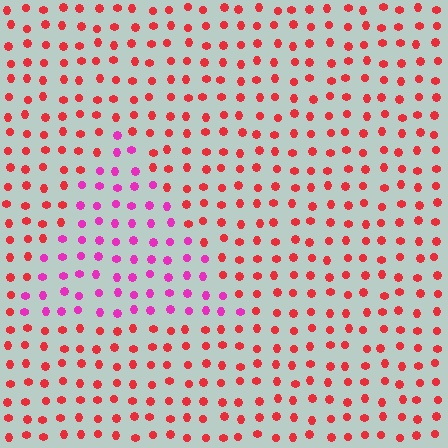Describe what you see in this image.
The image is filled with small red elements in a uniform arrangement. A triangle-shaped region is visible where the elements are tinted to a slightly different hue, forming a subtle color boundary.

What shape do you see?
I see a triangle.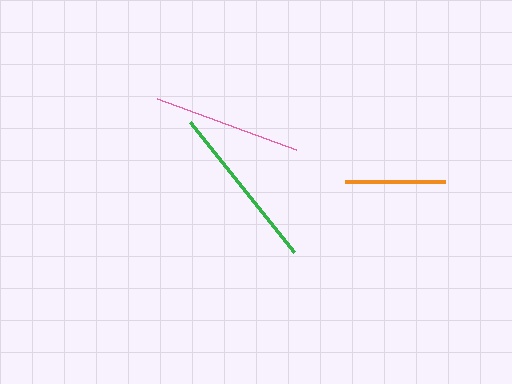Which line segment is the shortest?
The orange line is the shortest at approximately 100 pixels.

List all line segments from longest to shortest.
From longest to shortest: green, pink, orange.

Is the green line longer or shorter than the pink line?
The green line is longer than the pink line.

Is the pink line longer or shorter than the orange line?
The pink line is longer than the orange line.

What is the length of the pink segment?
The pink segment is approximately 148 pixels long.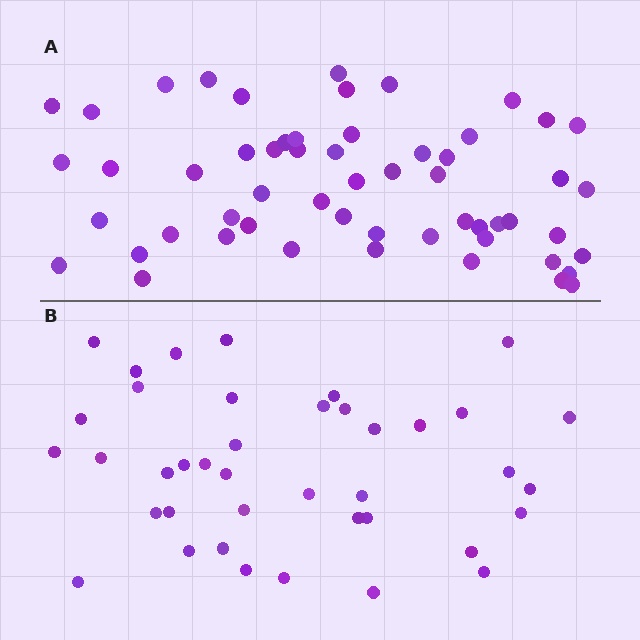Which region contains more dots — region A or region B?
Region A (the top region) has more dots.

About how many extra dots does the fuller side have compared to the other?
Region A has approximately 15 more dots than region B.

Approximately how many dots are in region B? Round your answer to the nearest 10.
About 40 dots.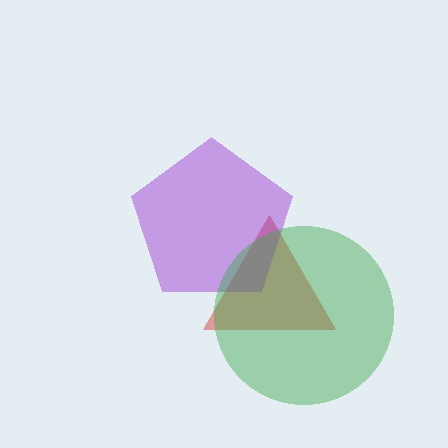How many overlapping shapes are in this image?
There are 3 overlapping shapes in the image.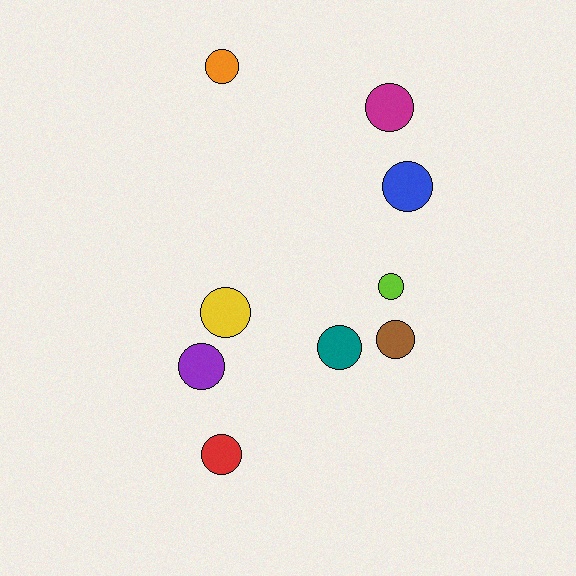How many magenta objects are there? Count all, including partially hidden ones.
There is 1 magenta object.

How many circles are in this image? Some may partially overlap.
There are 9 circles.